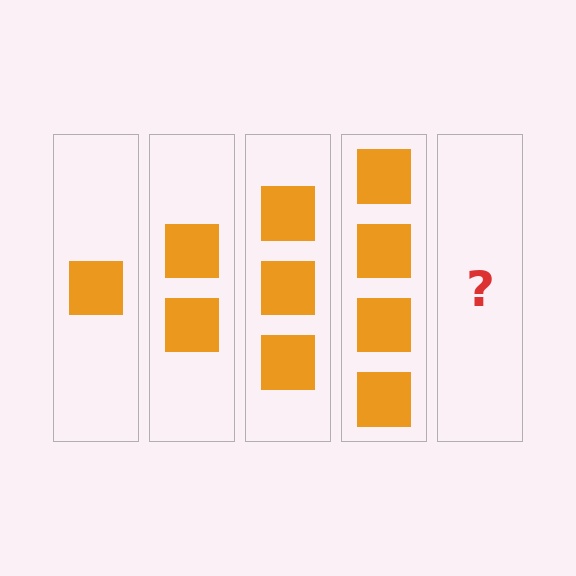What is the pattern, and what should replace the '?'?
The pattern is that each step adds one more square. The '?' should be 5 squares.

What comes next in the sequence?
The next element should be 5 squares.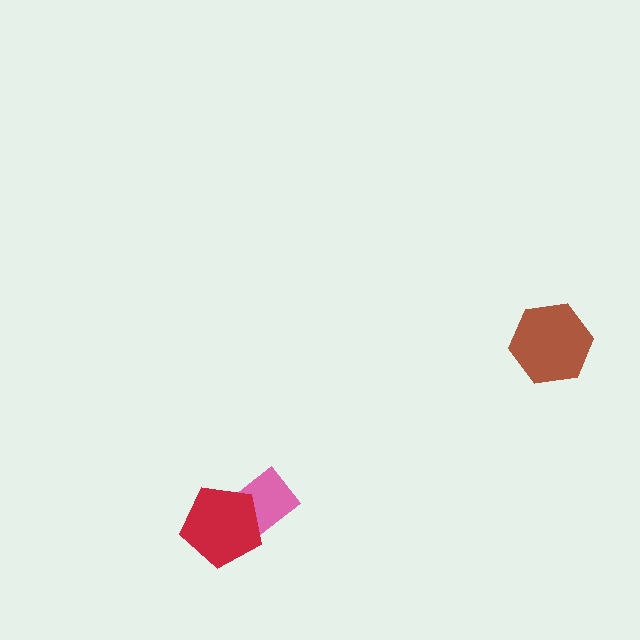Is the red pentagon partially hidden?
No, no other shape covers it.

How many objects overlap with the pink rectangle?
1 object overlaps with the pink rectangle.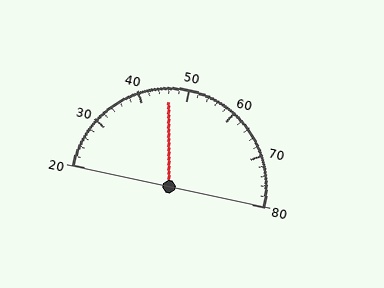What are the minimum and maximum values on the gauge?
The gauge ranges from 20 to 80.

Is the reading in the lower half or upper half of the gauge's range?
The reading is in the lower half of the range (20 to 80).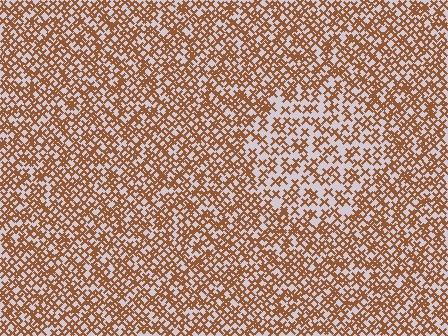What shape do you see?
I see a circle.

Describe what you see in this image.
The image contains small brown elements arranged at two different densities. A circle-shaped region is visible where the elements are less densely packed than the surrounding area.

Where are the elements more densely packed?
The elements are more densely packed outside the circle boundary.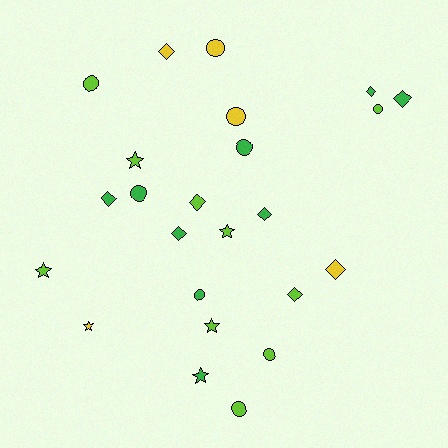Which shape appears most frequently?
Circle, with 9 objects.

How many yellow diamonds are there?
There are 2 yellow diamonds.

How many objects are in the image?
There are 24 objects.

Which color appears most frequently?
Lime, with 10 objects.